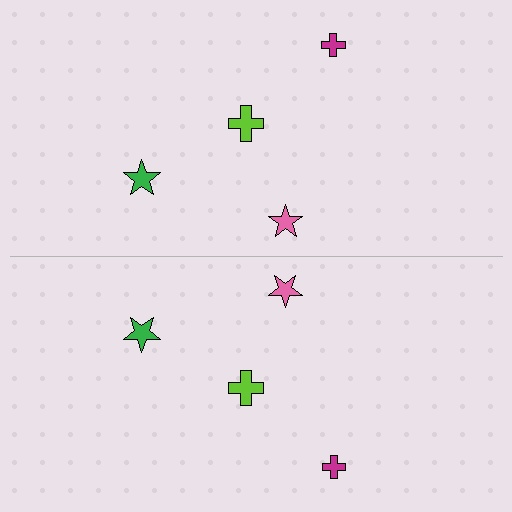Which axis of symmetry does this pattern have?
The pattern has a horizontal axis of symmetry running through the center of the image.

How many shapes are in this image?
There are 8 shapes in this image.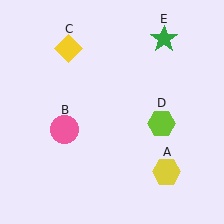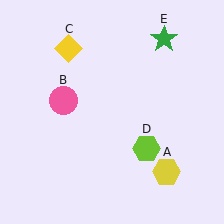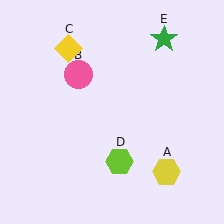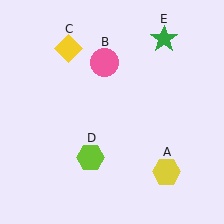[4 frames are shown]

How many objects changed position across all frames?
2 objects changed position: pink circle (object B), lime hexagon (object D).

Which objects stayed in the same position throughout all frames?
Yellow hexagon (object A) and yellow diamond (object C) and green star (object E) remained stationary.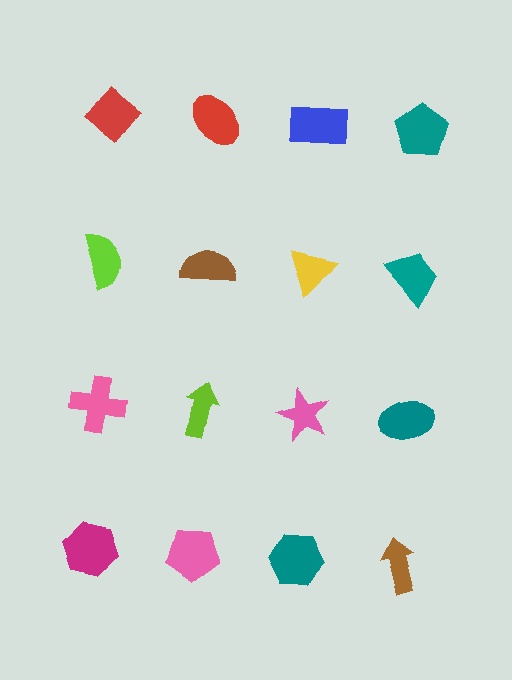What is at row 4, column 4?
A brown arrow.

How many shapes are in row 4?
4 shapes.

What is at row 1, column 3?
A blue rectangle.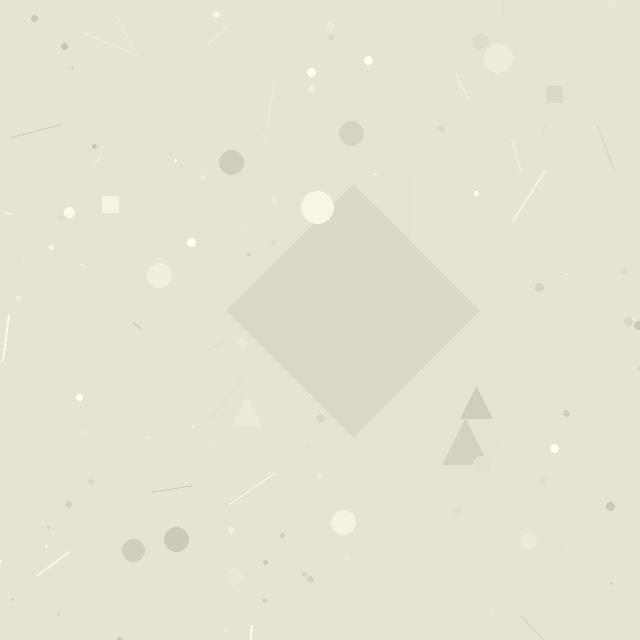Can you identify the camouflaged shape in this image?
The camouflaged shape is a diamond.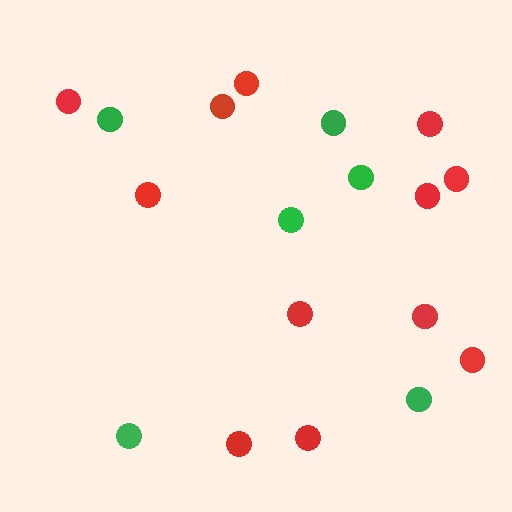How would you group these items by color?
There are 2 groups: one group of red circles (12) and one group of green circles (6).